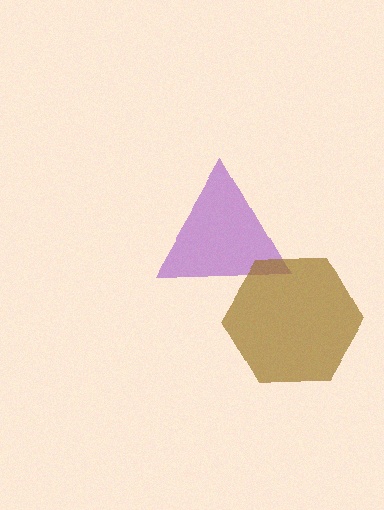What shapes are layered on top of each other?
The layered shapes are: a purple triangle, a brown hexagon.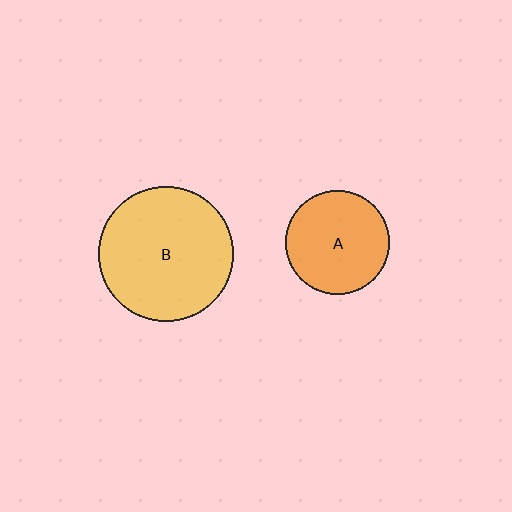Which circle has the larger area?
Circle B (yellow).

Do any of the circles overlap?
No, none of the circles overlap.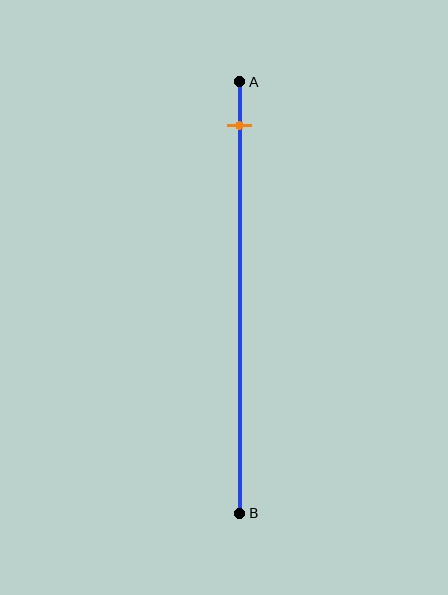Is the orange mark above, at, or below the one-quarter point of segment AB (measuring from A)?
The orange mark is above the one-quarter point of segment AB.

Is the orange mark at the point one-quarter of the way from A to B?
No, the mark is at about 10% from A, not at the 25% one-quarter point.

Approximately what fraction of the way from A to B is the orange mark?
The orange mark is approximately 10% of the way from A to B.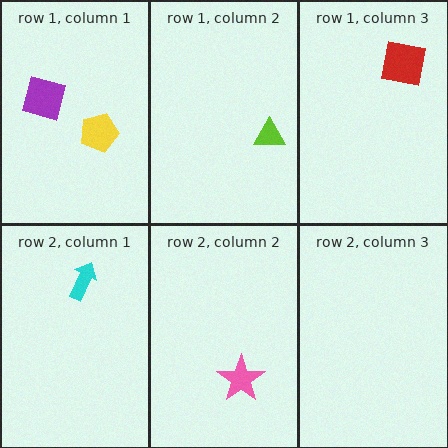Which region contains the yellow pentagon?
The row 1, column 1 region.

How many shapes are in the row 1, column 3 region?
1.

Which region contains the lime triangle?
The row 1, column 2 region.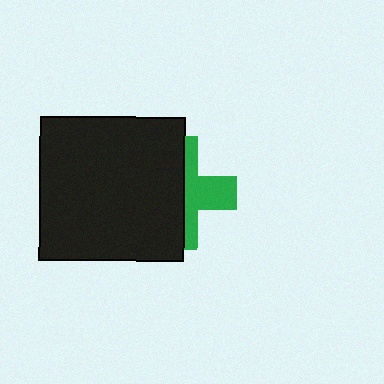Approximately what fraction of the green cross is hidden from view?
Roughly 59% of the green cross is hidden behind the black square.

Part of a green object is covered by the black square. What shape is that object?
It is a cross.